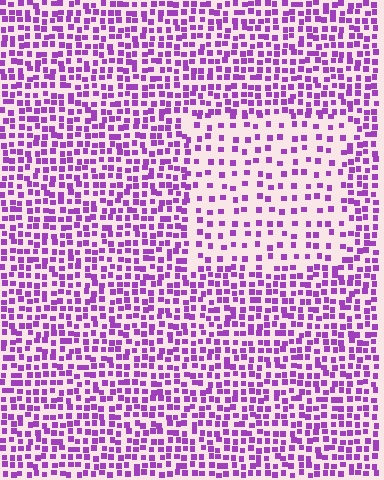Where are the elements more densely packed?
The elements are more densely packed outside the rectangle boundary.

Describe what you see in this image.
The image contains small purple elements arranged at two different densities. A rectangle-shaped region is visible where the elements are less densely packed than the surrounding area.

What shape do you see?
I see a rectangle.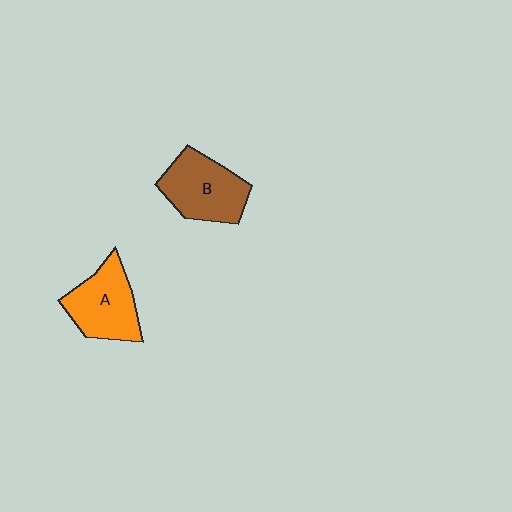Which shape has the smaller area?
Shape A (orange).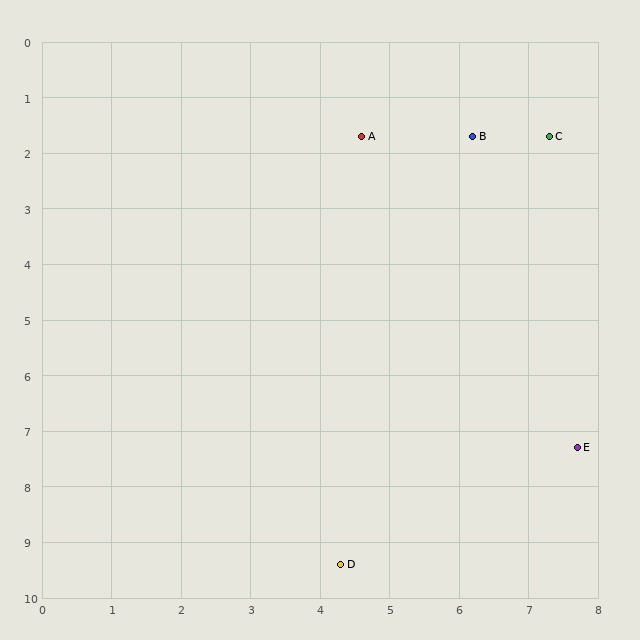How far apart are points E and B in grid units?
Points E and B are about 5.8 grid units apart.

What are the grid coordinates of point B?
Point B is at approximately (6.2, 1.7).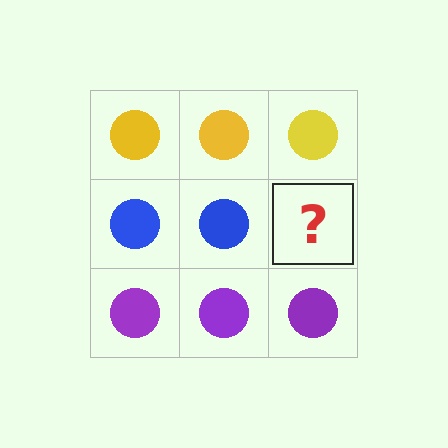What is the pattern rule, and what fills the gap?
The rule is that each row has a consistent color. The gap should be filled with a blue circle.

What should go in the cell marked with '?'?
The missing cell should contain a blue circle.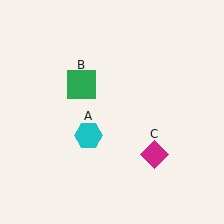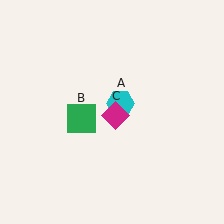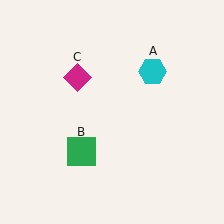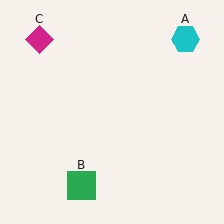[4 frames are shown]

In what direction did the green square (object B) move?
The green square (object B) moved down.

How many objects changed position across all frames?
3 objects changed position: cyan hexagon (object A), green square (object B), magenta diamond (object C).